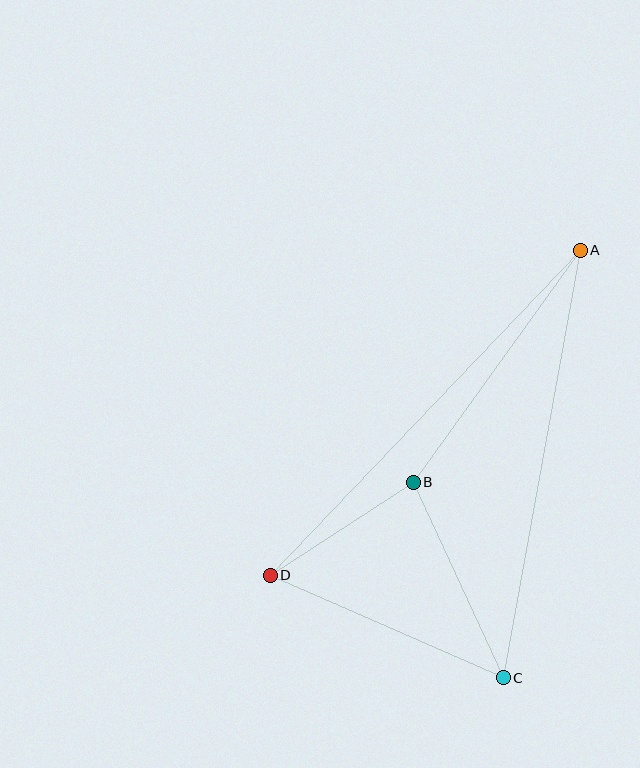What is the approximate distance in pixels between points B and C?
The distance between B and C is approximately 215 pixels.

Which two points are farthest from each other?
Points A and D are farthest from each other.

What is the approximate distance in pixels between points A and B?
The distance between A and B is approximately 286 pixels.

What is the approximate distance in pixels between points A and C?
The distance between A and C is approximately 434 pixels.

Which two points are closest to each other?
Points B and D are closest to each other.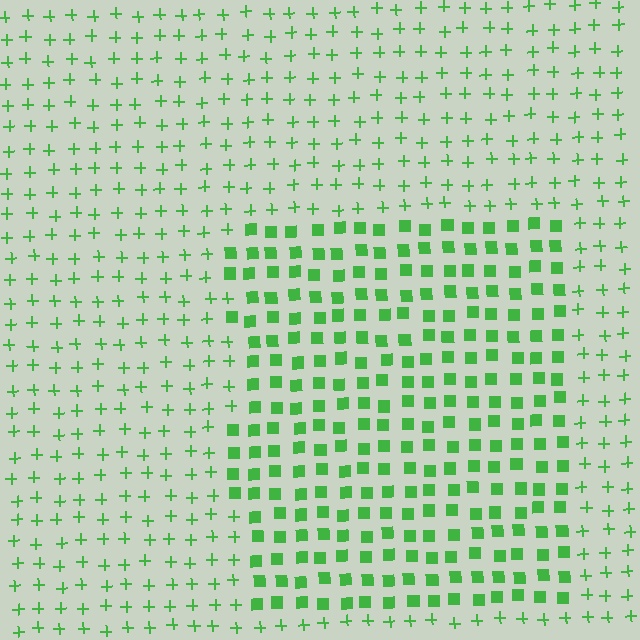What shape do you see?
I see a rectangle.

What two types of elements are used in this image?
The image uses squares inside the rectangle region and plus signs outside it.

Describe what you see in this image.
The image is filled with small green elements arranged in a uniform grid. A rectangle-shaped region contains squares, while the surrounding area contains plus signs. The boundary is defined purely by the change in element shape.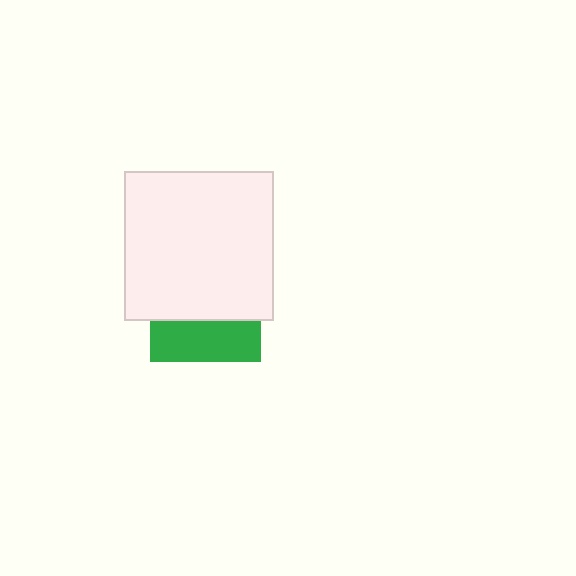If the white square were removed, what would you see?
You would see the complete green square.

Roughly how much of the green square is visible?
A small part of it is visible (roughly 36%).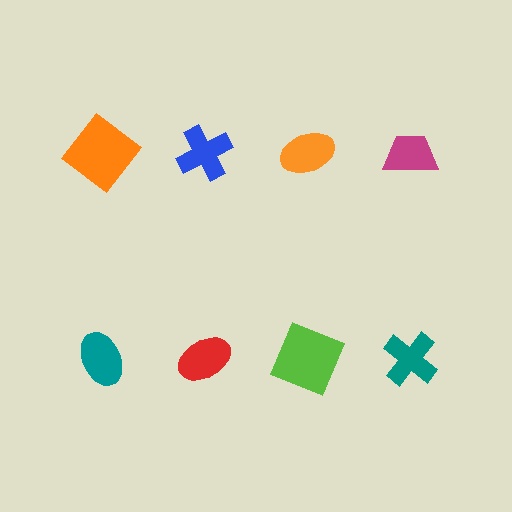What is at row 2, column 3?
A lime square.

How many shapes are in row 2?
4 shapes.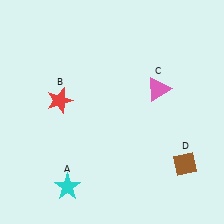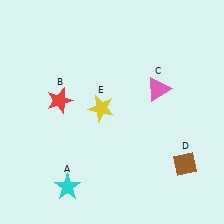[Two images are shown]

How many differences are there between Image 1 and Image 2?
There is 1 difference between the two images.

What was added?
A yellow star (E) was added in Image 2.